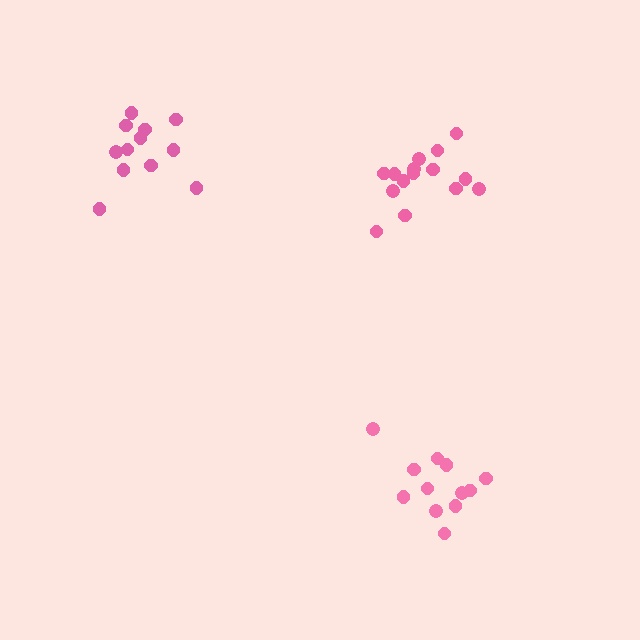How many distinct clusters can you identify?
There are 3 distinct clusters.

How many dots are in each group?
Group 1: 15 dots, Group 2: 12 dots, Group 3: 12 dots (39 total).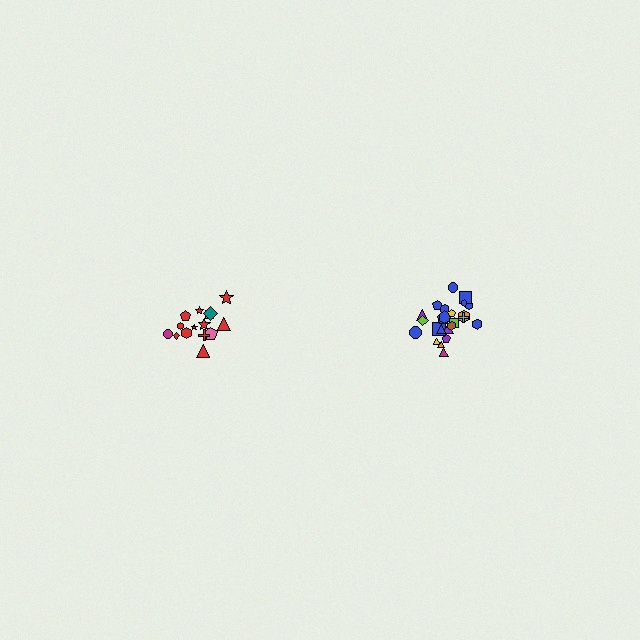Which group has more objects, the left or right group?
The right group.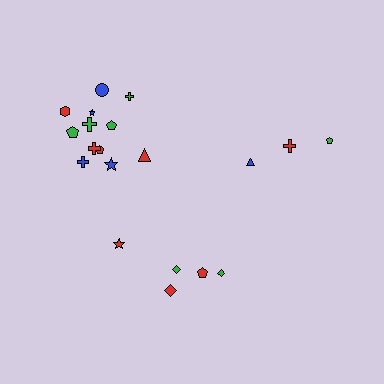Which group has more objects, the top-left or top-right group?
The top-left group.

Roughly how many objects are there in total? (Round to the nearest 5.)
Roughly 20 objects in total.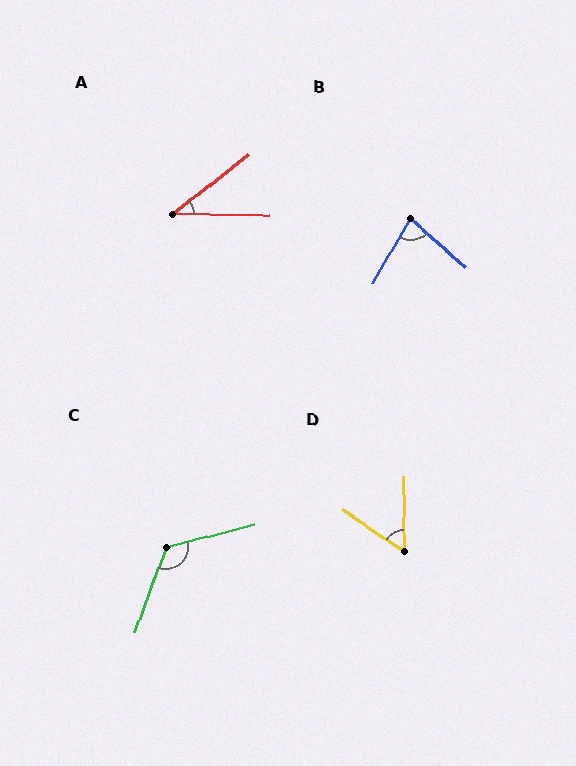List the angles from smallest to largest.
A (38°), D (55°), B (79°), C (124°).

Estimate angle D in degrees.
Approximately 55 degrees.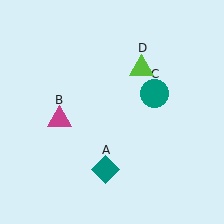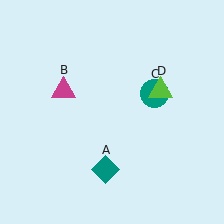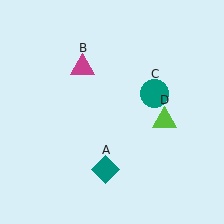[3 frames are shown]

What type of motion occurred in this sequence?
The magenta triangle (object B), lime triangle (object D) rotated clockwise around the center of the scene.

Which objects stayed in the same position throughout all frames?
Teal diamond (object A) and teal circle (object C) remained stationary.